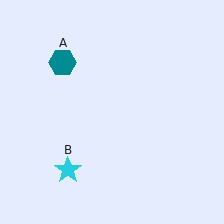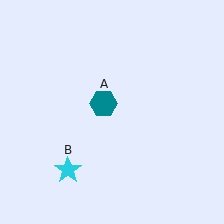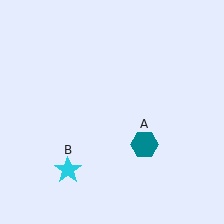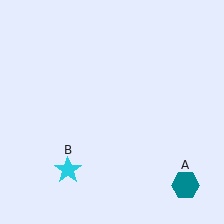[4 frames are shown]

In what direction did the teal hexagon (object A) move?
The teal hexagon (object A) moved down and to the right.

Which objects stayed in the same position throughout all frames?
Cyan star (object B) remained stationary.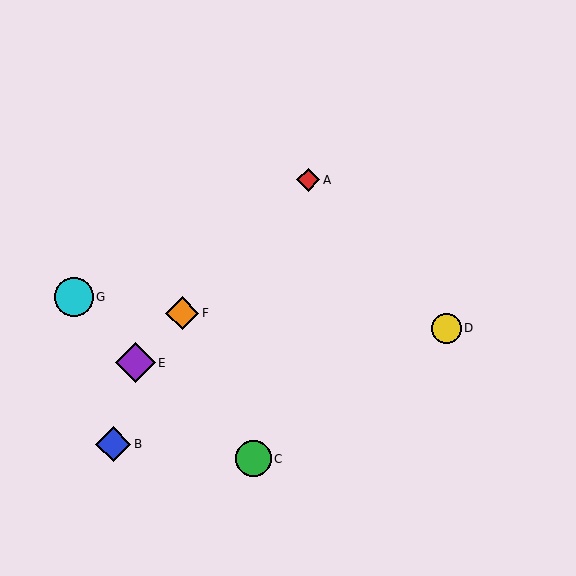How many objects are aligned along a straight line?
3 objects (A, E, F) are aligned along a straight line.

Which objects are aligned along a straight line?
Objects A, E, F are aligned along a straight line.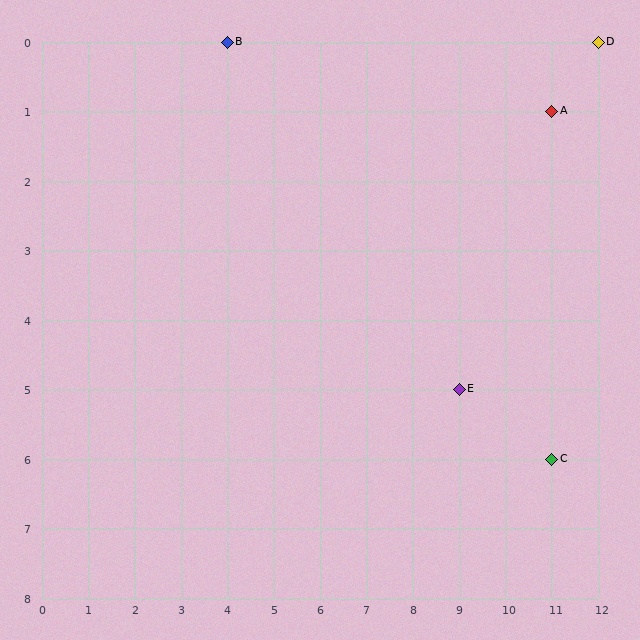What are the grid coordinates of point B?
Point B is at grid coordinates (4, 0).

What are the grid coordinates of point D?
Point D is at grid coordinates (12, 0).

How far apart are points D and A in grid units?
Points D and A are 1 column and 1 row apart (about 1.4 grid units diagonally).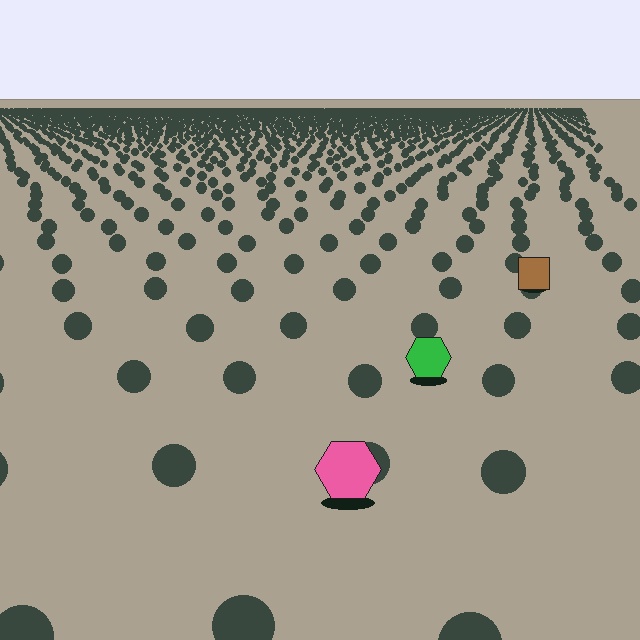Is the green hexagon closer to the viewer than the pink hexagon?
No. The pink hexagon is closer — you can tell from the texture gradient: the ground texture is coarser near it.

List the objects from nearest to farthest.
From nearest to farthest: the pink hexagon, the green hexagon, the brown square.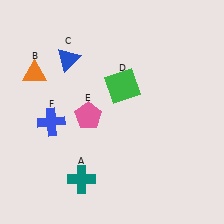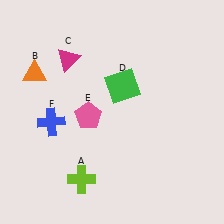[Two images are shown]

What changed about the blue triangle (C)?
In Image 1, C is blue. In Image 2, it changed to magenta.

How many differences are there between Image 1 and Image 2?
There are 2 differences between the two images.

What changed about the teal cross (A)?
In Image 1, A is teal. In Image 2, it changed to lime.